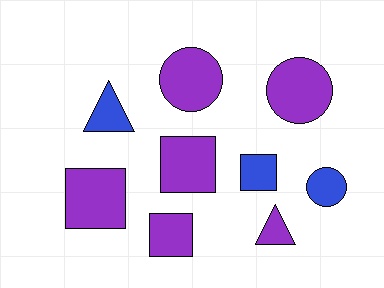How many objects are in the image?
There are 9 objects.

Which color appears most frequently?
Purple, with 6 objects.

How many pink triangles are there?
There are no pink triangles.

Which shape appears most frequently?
Square, with 4 objects.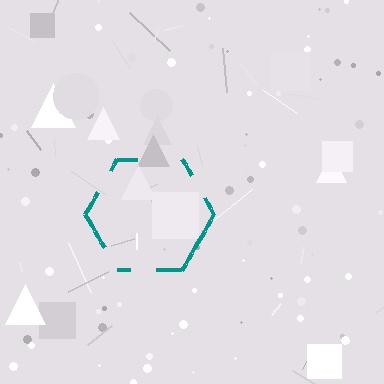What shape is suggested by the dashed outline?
The dashed outline suggests a hexagon.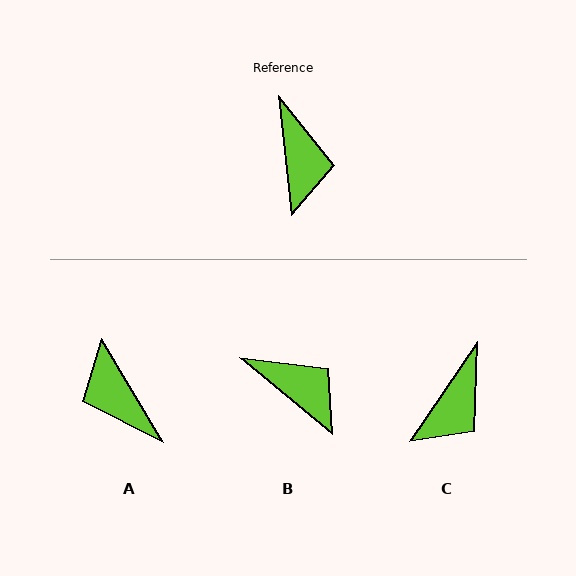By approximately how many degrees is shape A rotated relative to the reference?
Approximately 155 degrees clockwise.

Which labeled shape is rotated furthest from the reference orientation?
A, about 155 degrees away.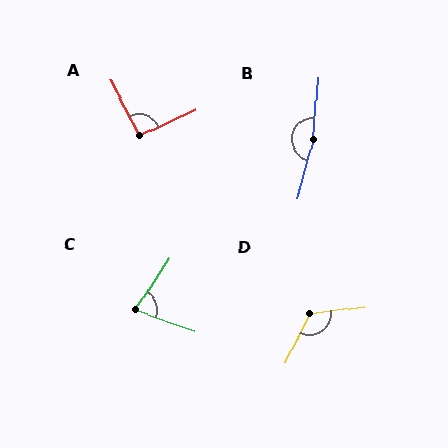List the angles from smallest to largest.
C (77°), A (92°), D (123°), B (170°).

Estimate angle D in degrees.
Approximately 123 degrees.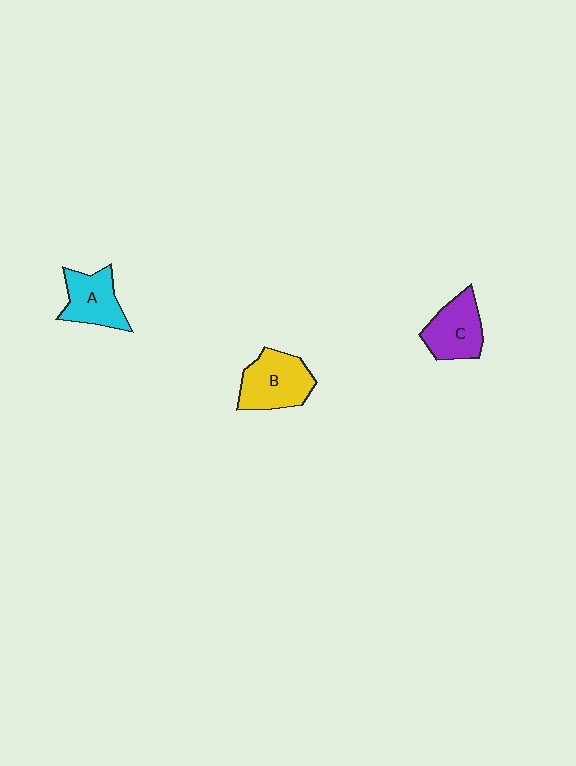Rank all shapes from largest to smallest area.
From largest to smallest: B (yellow), C (purple), A (cyan).